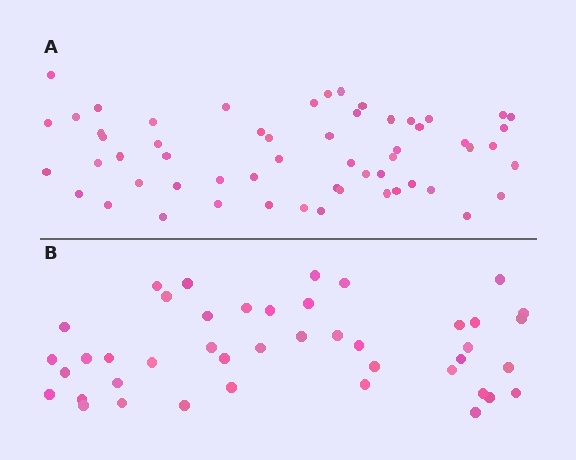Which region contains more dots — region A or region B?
Region A (the top region) has more dots.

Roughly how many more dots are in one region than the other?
Region A has approximately 15 more dots than region B.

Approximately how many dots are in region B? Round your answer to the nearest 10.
About 40 dots. (The exact count is 43, which rounds to 40.)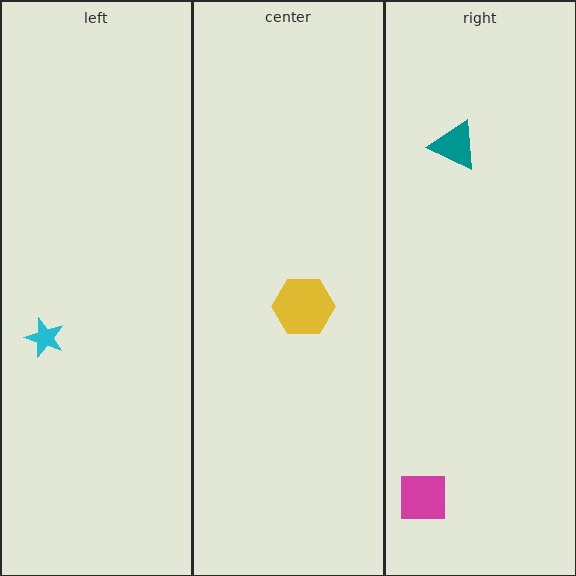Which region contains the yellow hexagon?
The center region.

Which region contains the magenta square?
The right region.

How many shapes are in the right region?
2.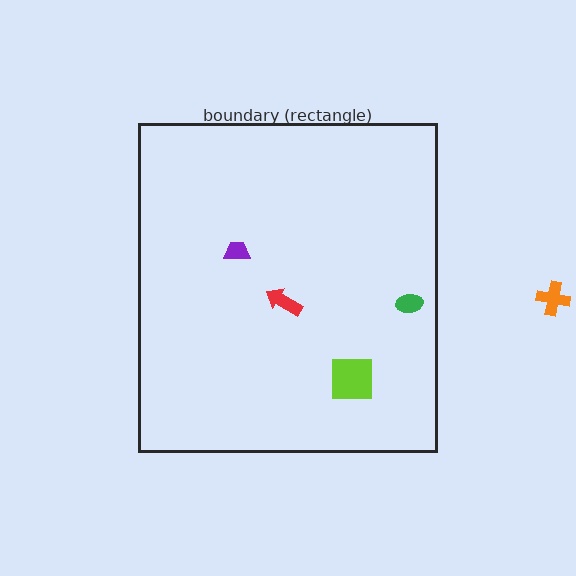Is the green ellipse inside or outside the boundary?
Inside.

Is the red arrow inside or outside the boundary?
Inside.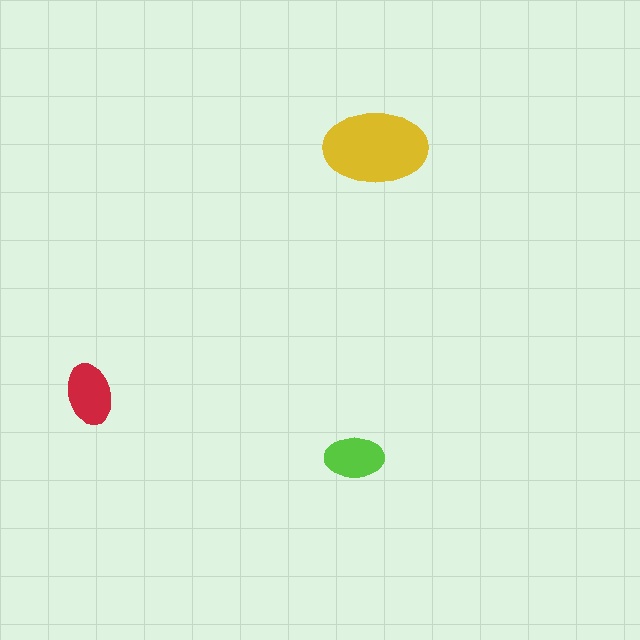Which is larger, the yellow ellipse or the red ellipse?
The yellow one.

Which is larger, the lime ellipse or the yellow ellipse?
The yellow one.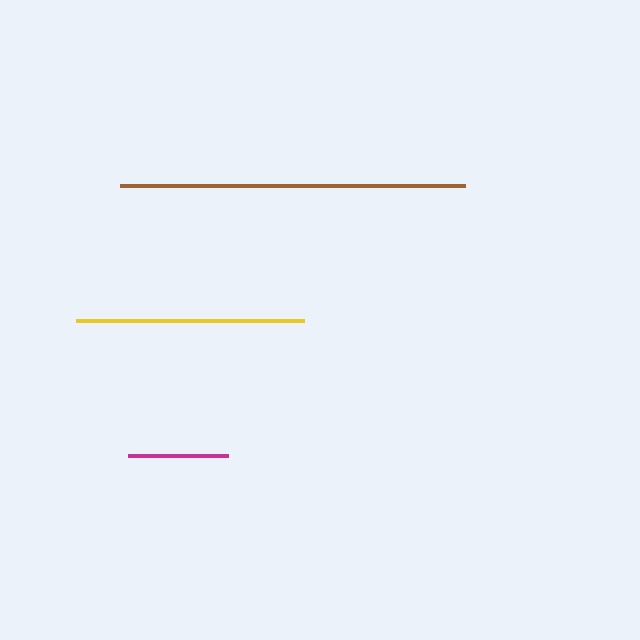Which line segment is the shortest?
The magenta line is the shortest at approximately 100 pixels.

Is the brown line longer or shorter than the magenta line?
The brown line is longer than the magenta line.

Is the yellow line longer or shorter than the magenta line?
The yellow line is longer than the magenta line.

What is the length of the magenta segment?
The magenta segment is approximately 100 pixels long.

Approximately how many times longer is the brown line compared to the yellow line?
The brown line is approximately 1.5 times the length of the yellow line.